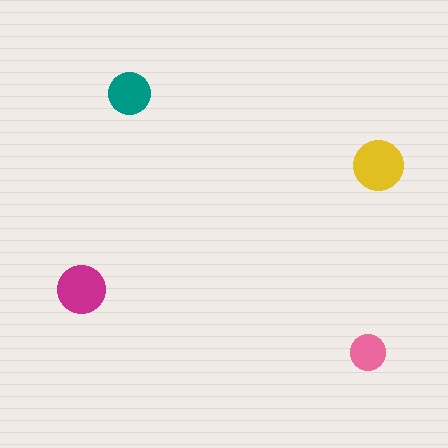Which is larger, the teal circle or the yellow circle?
The yellow one.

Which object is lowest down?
The pink circle is bottommost.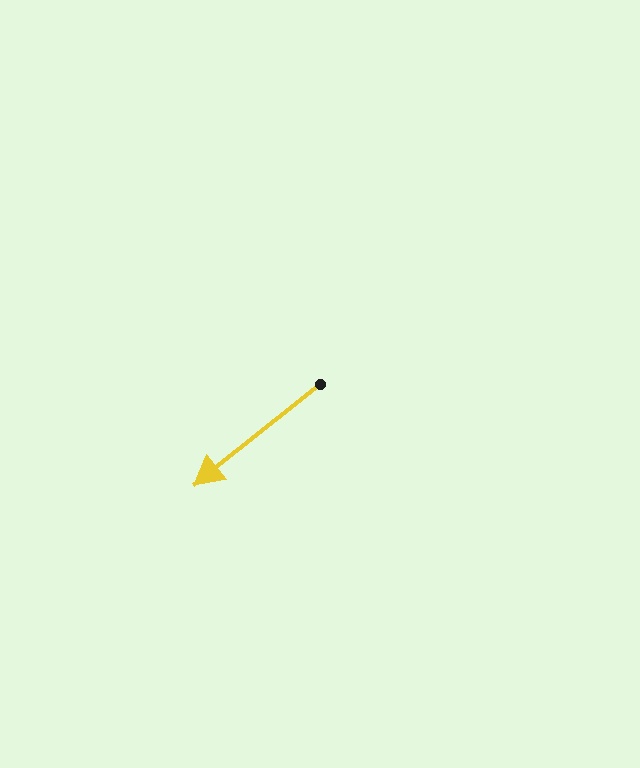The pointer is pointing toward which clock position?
Roughly 8 o'clock.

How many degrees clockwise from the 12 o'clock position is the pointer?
Approximately 231 degrees.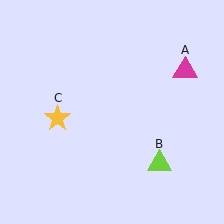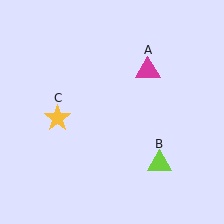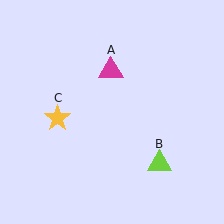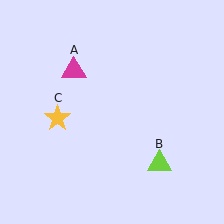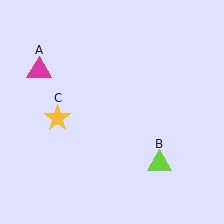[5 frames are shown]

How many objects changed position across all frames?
1 object changed position: magenta triangle (object A).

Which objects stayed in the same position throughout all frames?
Lime triangle (object B) and yellow star (object C) remained stationary.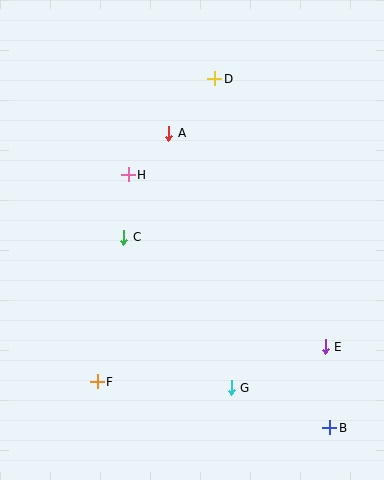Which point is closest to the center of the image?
Point C at (124, 237) is closest to the center.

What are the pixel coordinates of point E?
Point E is at (325, 347).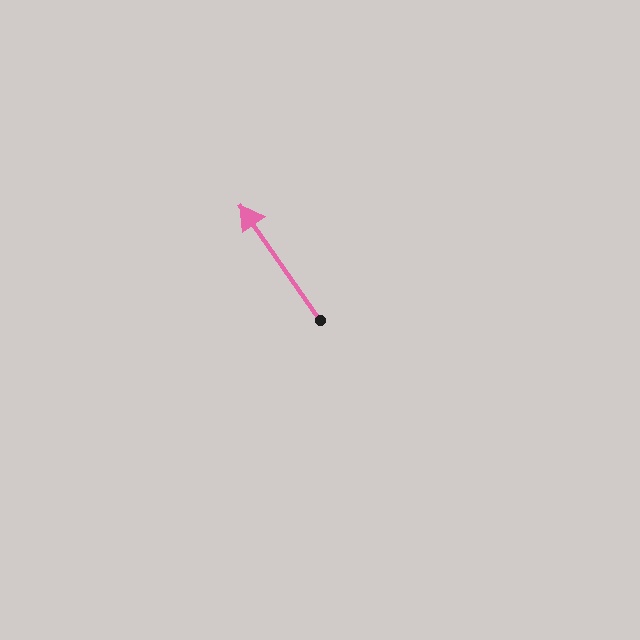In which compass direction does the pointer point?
Northwest.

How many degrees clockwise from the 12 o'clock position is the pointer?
Approximately 325 degrees.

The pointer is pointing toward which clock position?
Roughly 11 o'clock.